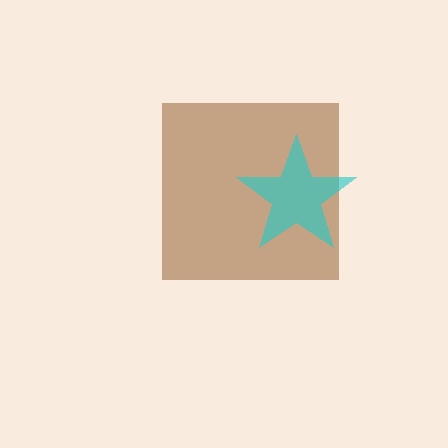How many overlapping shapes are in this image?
There are 2 overlapping shapes in the image.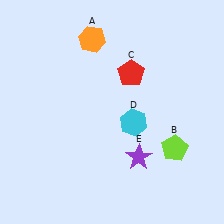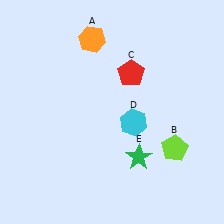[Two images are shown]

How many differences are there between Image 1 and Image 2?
There is 1 difference between the two images.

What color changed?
The star (E) changed from purple in Image 1 to green in Image 2.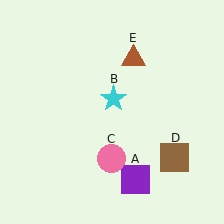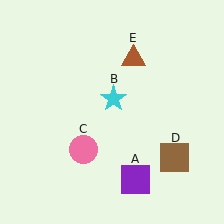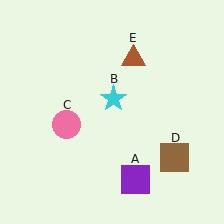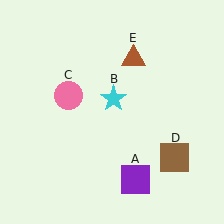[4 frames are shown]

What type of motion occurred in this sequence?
The pink circle (object C) rotated clockwise around the center of the scene.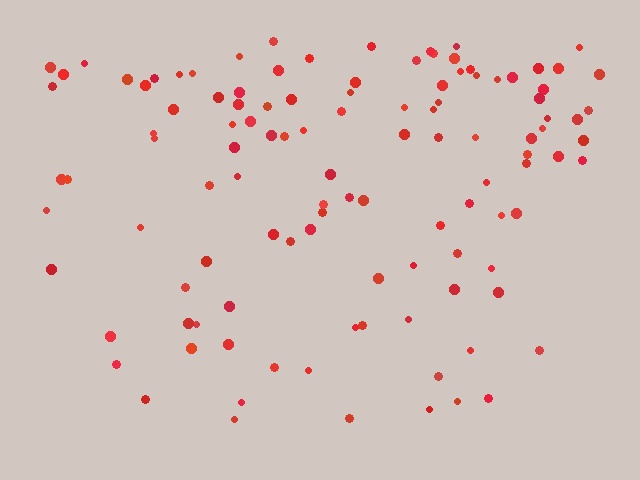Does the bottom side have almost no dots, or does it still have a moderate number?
Still a moderate number, just noticeably fewer than the top.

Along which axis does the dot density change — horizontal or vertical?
Vertical.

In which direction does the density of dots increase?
From bottom to top, with the top side densest.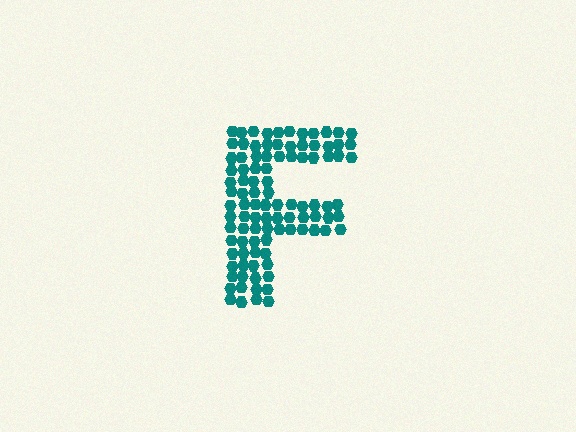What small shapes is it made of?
It is made of small hexagons.